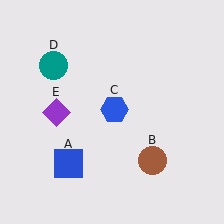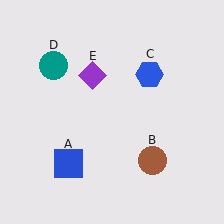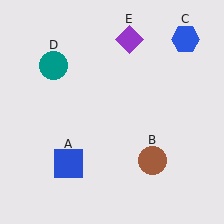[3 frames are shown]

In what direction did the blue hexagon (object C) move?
The blue hexagon (object C) moved up and to the right.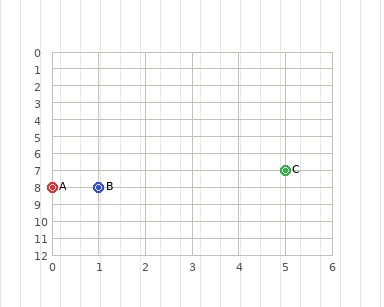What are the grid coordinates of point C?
Point C is at grid coordinates (5, 7).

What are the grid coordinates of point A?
Point A is at grid coordinates (0, 8).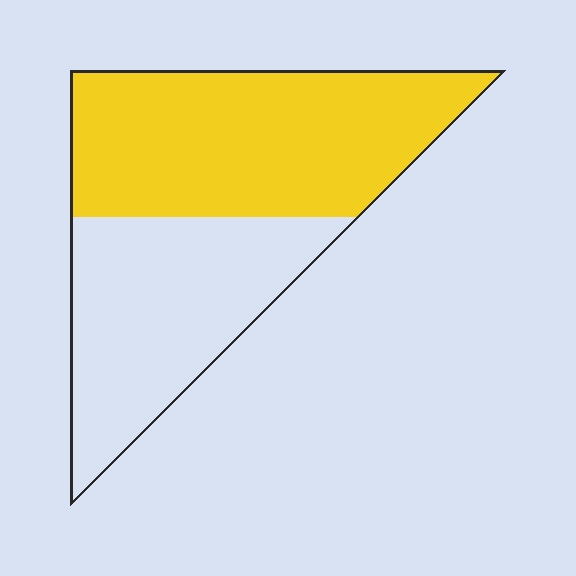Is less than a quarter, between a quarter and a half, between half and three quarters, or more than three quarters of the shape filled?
Between half and three quarters.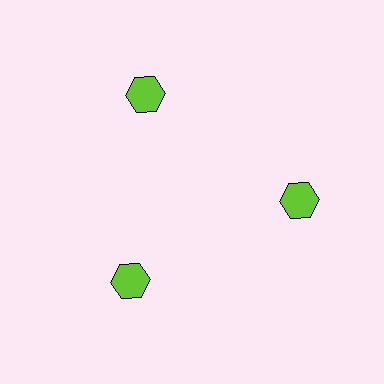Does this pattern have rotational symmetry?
Yes, this pattern has 3-fold rotational symmetry. It looks the same after rotating 120 degrees around the center.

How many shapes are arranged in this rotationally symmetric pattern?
There are 3 shapes, arranged in 3 groups of 1.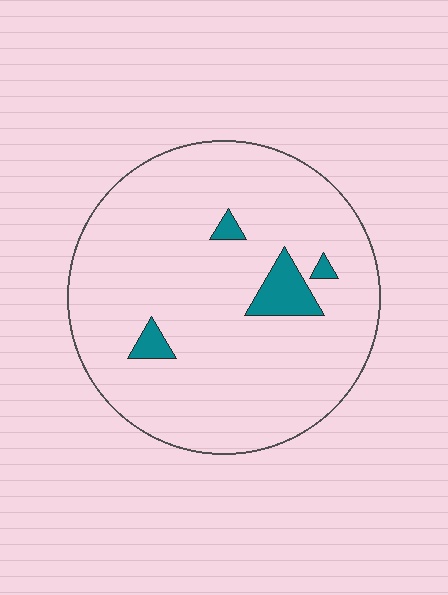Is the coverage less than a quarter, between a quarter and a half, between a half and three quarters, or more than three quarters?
Less than a quarter.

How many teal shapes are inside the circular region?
4.